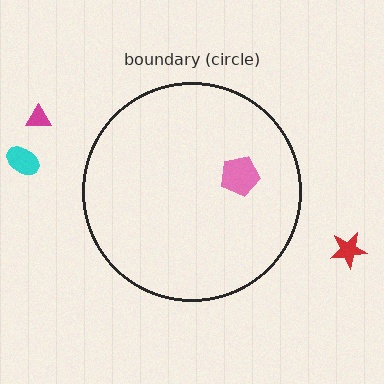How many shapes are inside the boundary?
1 inside, 3 outside.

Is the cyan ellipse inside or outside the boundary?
Outside.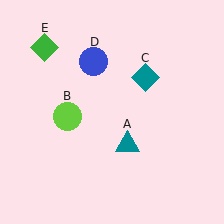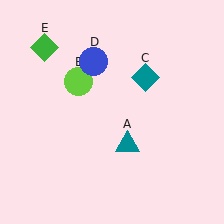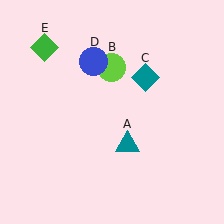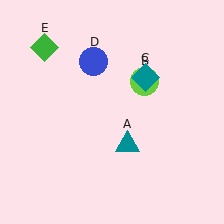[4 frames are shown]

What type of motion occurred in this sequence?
The lime circle (object B) rotated clockwise around the center of the scene.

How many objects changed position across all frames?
1 object changed position: lime circle (object B).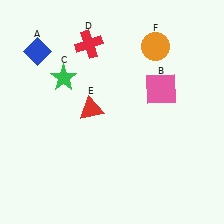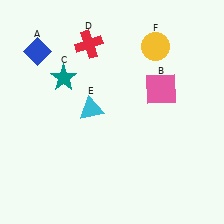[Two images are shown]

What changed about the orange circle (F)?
In Image 1, F is orange. In Image 2, it changed to yellow.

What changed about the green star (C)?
In Image 1, C is green. In Image 2, it changed to teal.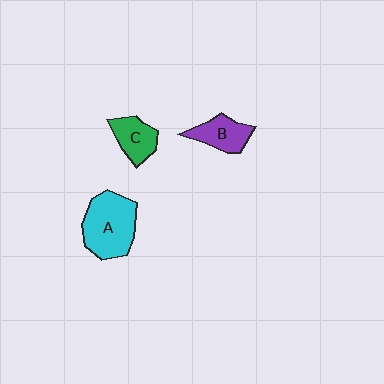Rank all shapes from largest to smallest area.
From largest to smallest: A (cyan), B (purple), C (green).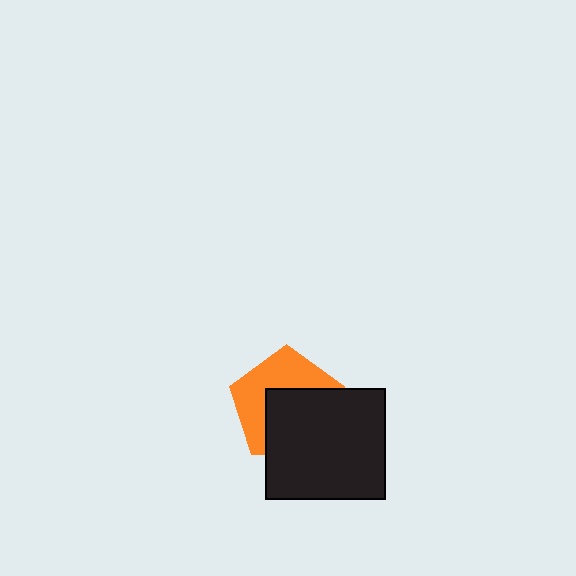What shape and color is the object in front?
The object in front is a black rectangle.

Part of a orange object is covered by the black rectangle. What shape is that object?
It is a pentagon.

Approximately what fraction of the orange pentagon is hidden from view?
Roughly 52% of the orange pentagon is hidden behind the black rectangle.